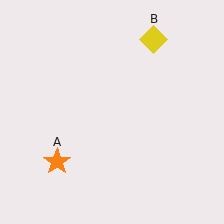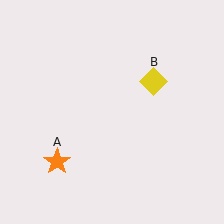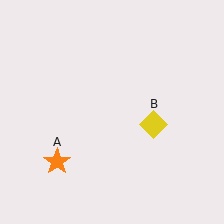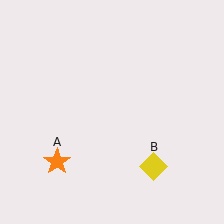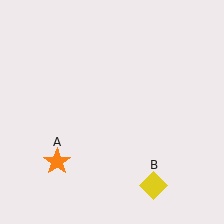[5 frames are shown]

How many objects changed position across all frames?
1 object changed position: yellow diamond (object B).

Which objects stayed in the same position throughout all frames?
Orange star (object A) remained stationary.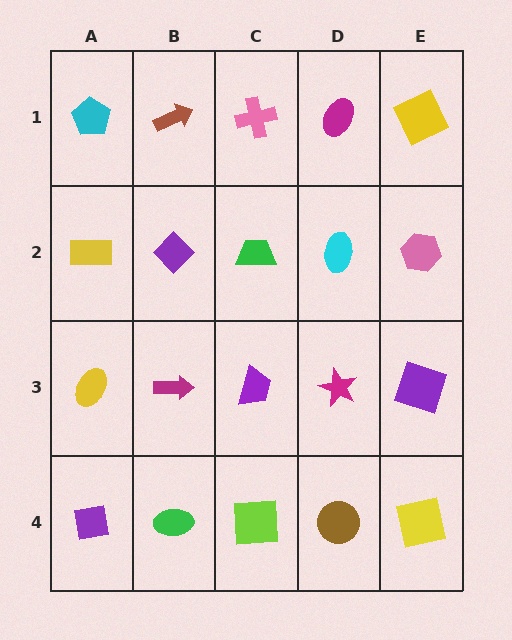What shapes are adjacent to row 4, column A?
A yellow ellipse (row 3, column A), a green ellipse (row 4, column B).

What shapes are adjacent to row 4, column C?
A purple trapezoid (row 3, column C), a green ellipse (row 4, column B), a brown circle (row 4, column D).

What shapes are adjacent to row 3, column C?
A green trapezoid (row 2, column C), a lime square (row 4, column C), a magenta arrow (row 3, column B), a magenta star (row 3, column D).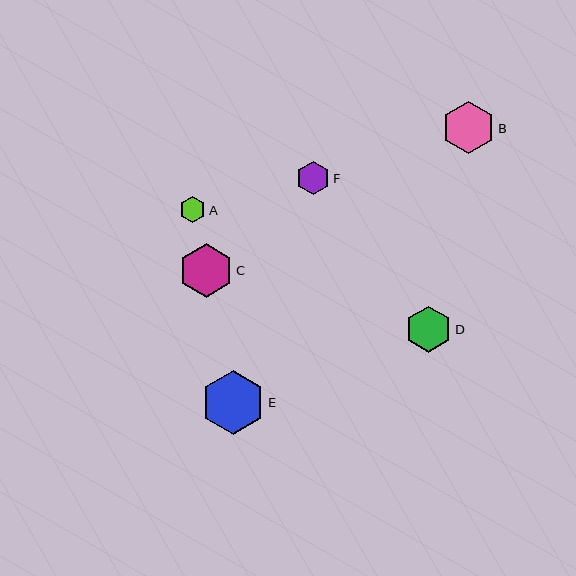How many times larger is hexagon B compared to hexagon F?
Hexagon B is approximately 1.6 times the size of hexagon F.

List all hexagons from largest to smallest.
From largest to smallest: E, C, B, D, F, A.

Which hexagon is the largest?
Hexagon E is the largest with a size of approximately 64 pixels.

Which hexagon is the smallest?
Hexagon A is the smallest with a size of approximately 26 pixels.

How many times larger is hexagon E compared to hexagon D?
Hexagon E is approximately 1.4 times the size of hexagon D.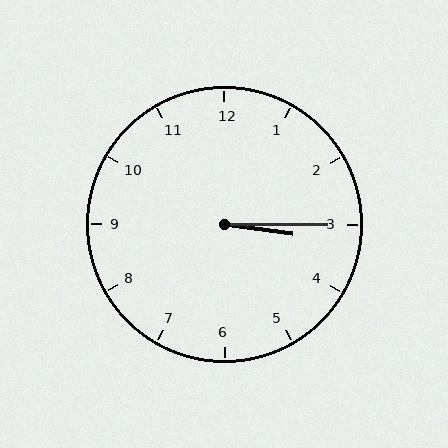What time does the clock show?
3:15.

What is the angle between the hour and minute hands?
Approximately 8 degrees.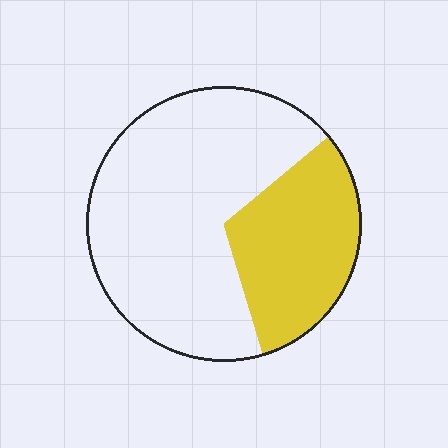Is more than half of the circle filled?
No.